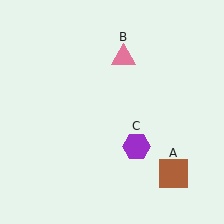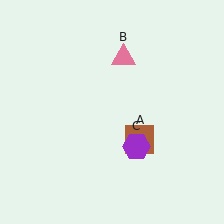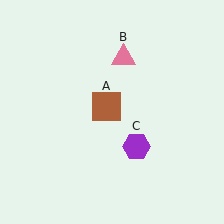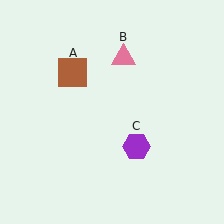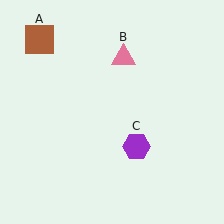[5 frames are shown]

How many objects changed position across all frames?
1 object changed position: brown square (object A).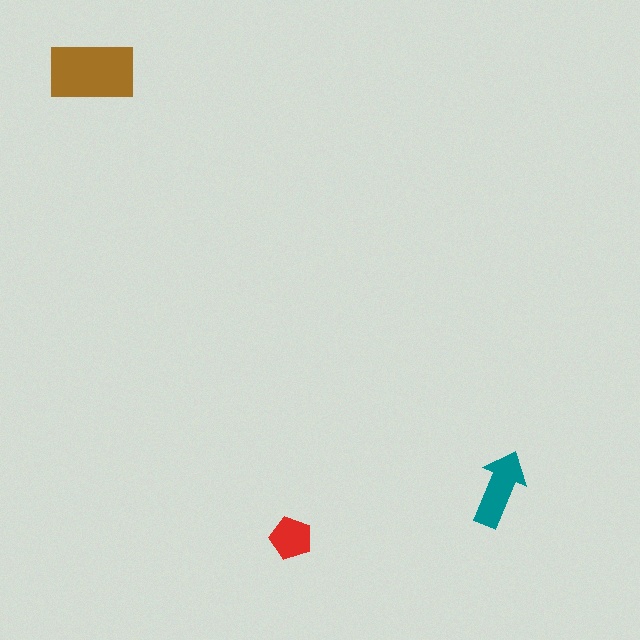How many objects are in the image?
There are 3 objects in the image.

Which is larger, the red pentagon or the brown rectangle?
The brown rectangle.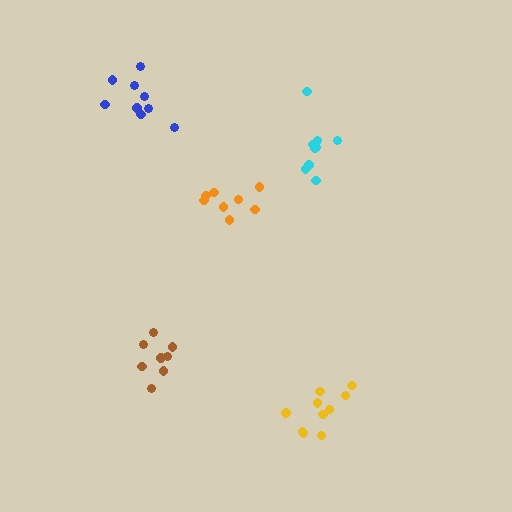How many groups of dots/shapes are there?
There are 5 groups.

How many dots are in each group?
Group 1: 10 dots, Group 2: 9 dots, Group 3: 8 dots, Group 4: 9 dots, Group 5: 8 dots (44 total).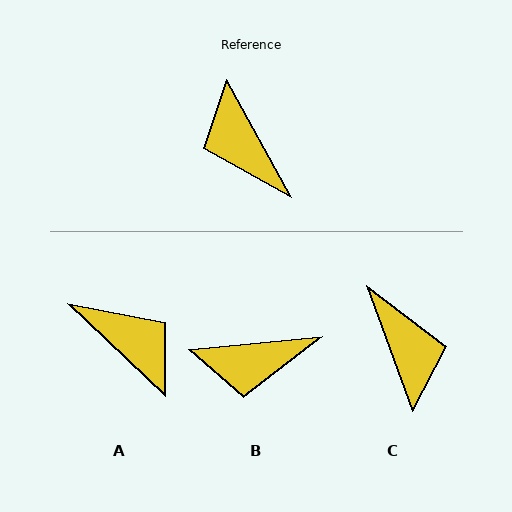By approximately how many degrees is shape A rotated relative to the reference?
Approximately 162 degrees clockwise.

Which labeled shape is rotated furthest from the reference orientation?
C, about 171 degrees away.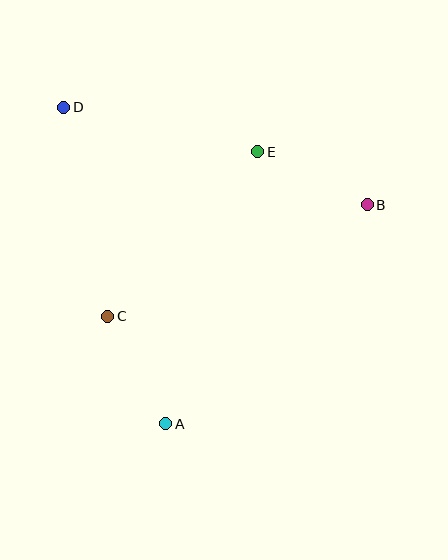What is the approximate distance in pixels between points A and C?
The distance between A and C is approximately 122 pixels.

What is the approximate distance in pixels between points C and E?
The distance between C and E is approximately 223 pixels.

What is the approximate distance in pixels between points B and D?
The distance between B and D is approximately 319 pixels.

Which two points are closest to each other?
Points B and E are closest to each other.